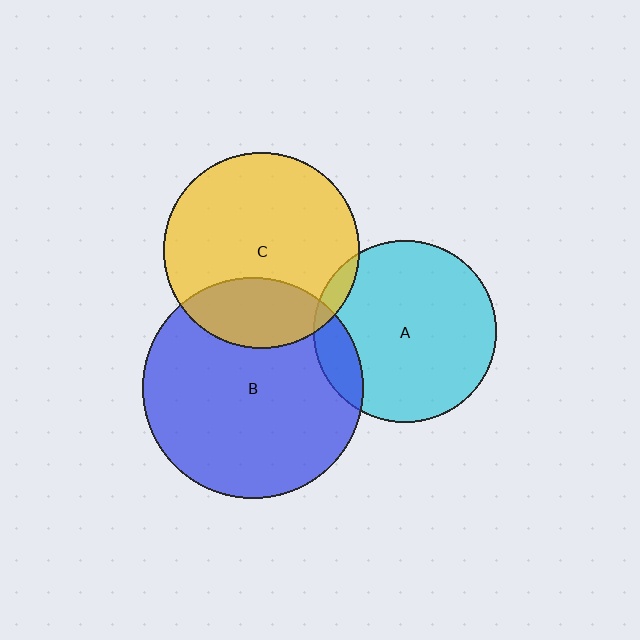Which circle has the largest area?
Circle B (blue).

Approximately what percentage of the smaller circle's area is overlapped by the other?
Approximately 5%.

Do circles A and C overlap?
Yes.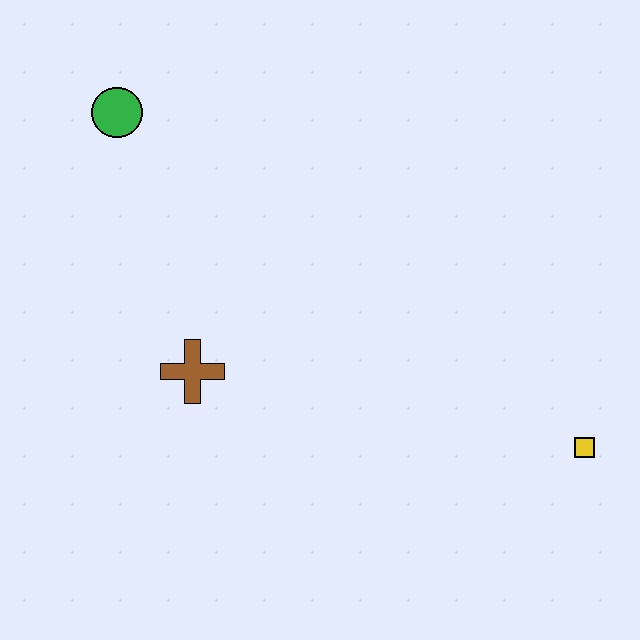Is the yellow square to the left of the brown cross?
No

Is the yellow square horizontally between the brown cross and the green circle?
No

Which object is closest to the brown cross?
The green circle is closest to the brown cross.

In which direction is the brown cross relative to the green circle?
The brown cross is below the green circle.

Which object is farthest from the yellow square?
The green circle is farthest from the yellow square.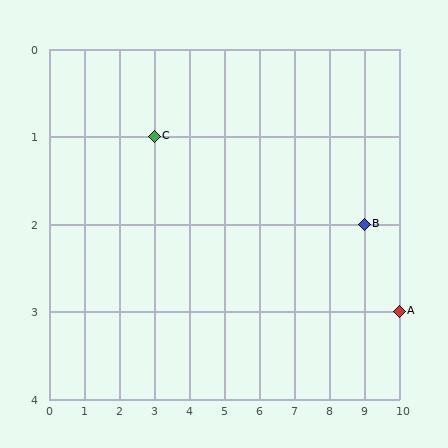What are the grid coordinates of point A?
Point A is at grid coordinates (10, 3).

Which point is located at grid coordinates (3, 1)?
Point C is at (3, 1).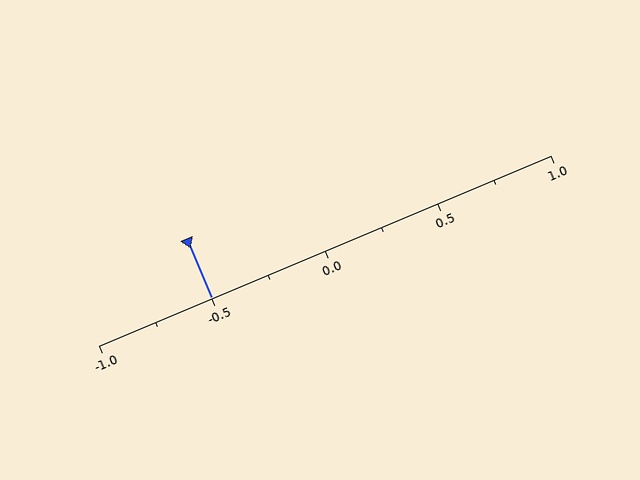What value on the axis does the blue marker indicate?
The marker indicates approximately -0.5.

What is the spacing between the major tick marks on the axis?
The major ticks are spaced 0.5 apart.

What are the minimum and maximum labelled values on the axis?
The axis runs from -1.0 to 1.0.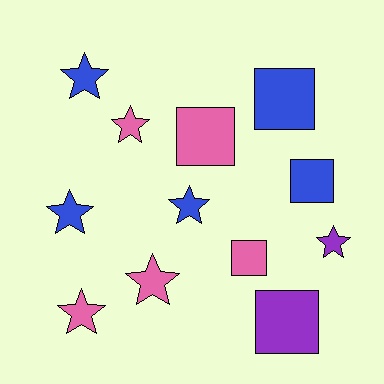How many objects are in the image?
There are 12 objects.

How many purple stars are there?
There is 1 purple star.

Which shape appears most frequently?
Star, with 7 objects.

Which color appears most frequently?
Blue, with 5 objects.